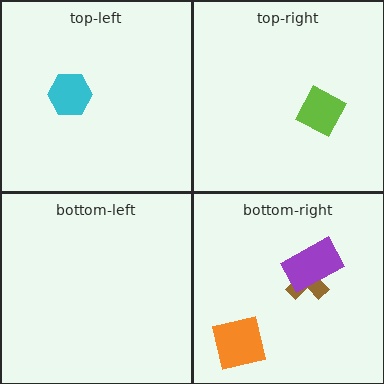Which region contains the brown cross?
The bottom-right region.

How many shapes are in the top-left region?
1.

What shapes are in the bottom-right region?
The brown cross, the orange square, the purple rectangle.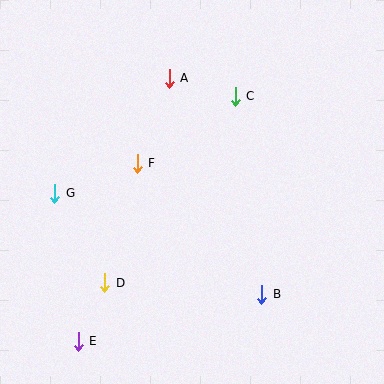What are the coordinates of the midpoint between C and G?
The midpoint between C and G is at (145, 145).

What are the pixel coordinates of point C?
Point C is at (235, 96).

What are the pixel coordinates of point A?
Point A is at (169, 78).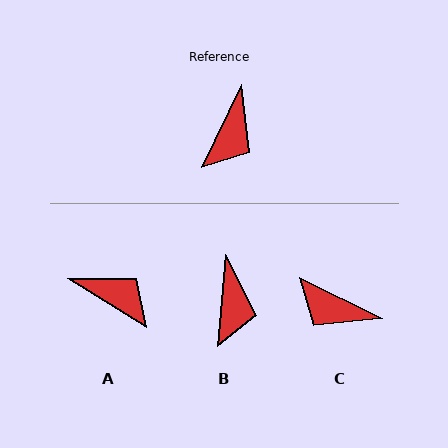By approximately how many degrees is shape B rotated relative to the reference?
Approximately 21 degrees counter-clockwise.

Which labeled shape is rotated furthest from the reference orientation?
C, about 91 degrees away.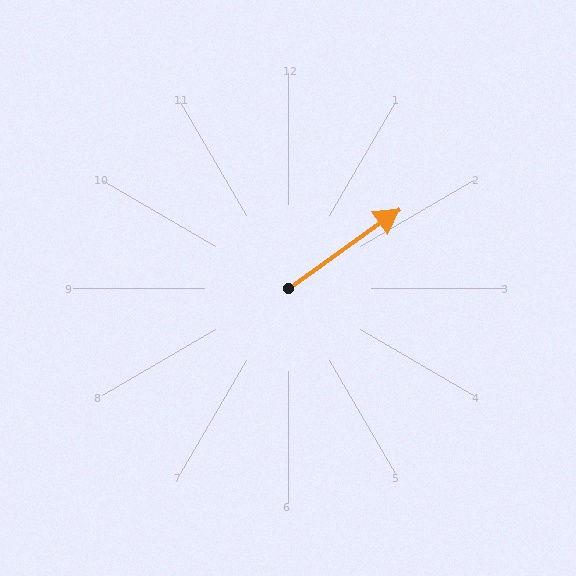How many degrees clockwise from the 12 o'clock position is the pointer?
Approximately 55 degrees.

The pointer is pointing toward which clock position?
Roughly 2 o'clock.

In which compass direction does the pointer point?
Northeast.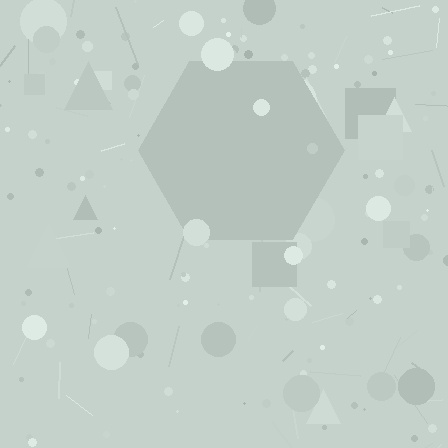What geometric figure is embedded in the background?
A hexagon is embedded in the background.